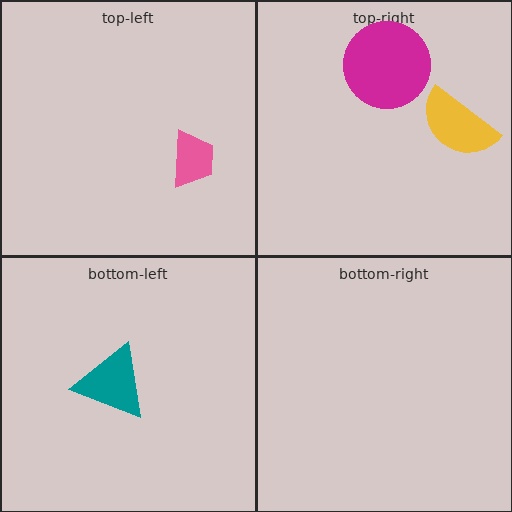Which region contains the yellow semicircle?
The top-right region.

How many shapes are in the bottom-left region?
1.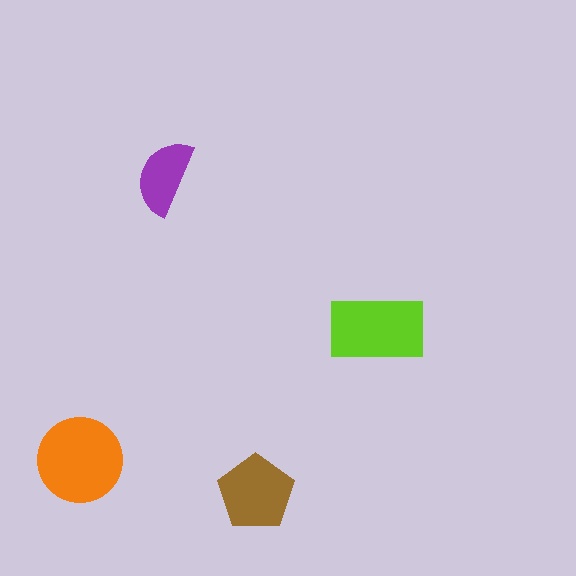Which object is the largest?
The orange circle.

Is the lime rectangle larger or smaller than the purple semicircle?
Larger.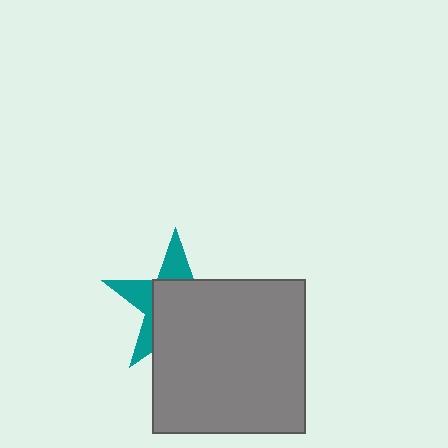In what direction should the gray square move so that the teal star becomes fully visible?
The gray square should move toward the lower-right. That is the shortest direction to clear the overlap and leave the teal star fully visible.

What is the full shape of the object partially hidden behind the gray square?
The partially hidden object is a teal star.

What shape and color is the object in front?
The object in front is a gray square.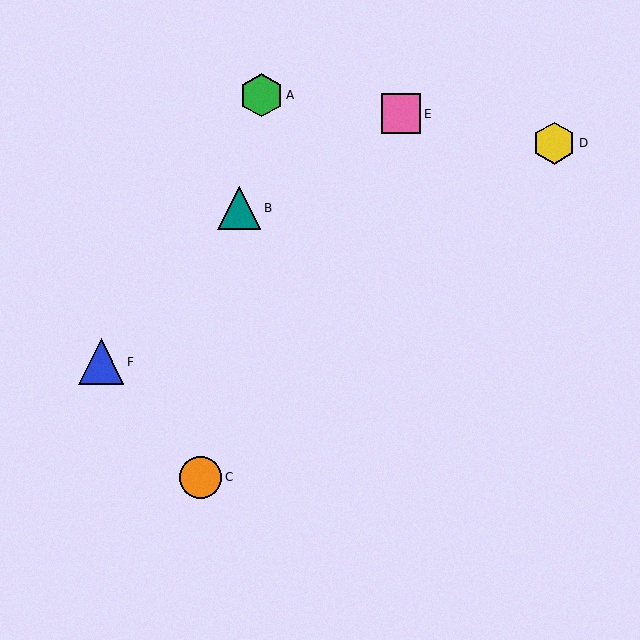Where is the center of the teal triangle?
The center of the teal triangle is at (239, 208).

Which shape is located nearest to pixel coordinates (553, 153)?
The yellow hexagon (labeled D) at (554, 143) is nearest to that location.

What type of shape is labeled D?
Shape D is a yellow hexagon.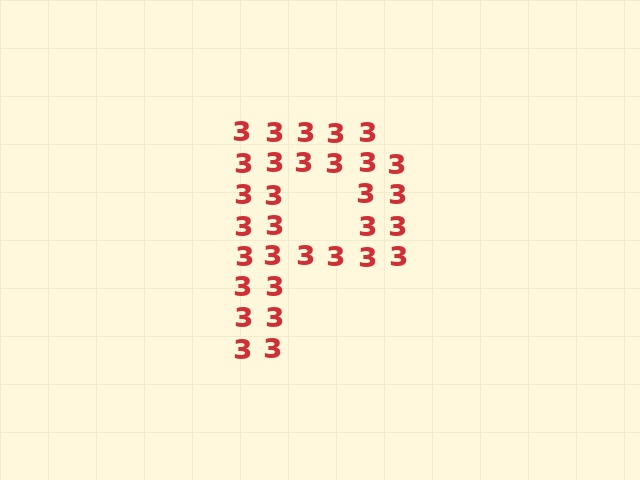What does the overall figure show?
The overall figure shows the letter P.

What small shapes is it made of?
It is made of small digit 3's.